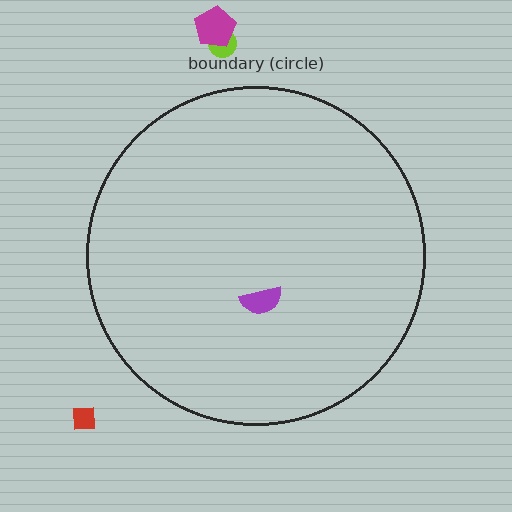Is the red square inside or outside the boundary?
Outside.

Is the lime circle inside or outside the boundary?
Outside.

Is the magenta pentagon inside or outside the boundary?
Outside.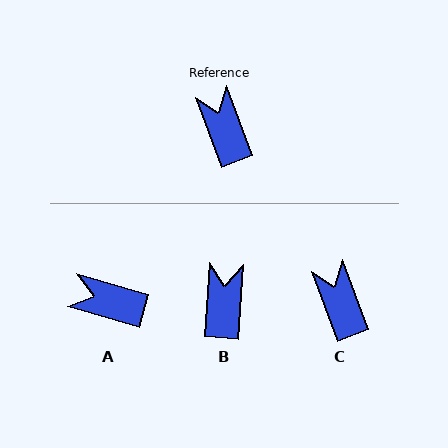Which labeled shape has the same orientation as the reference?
C.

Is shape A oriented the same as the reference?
No, it is off by about 53 degrees.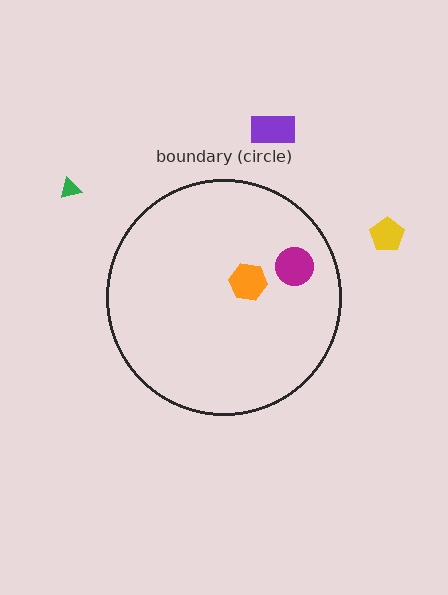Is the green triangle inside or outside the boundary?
Outside.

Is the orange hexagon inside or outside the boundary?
Inside.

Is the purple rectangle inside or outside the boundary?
Outside.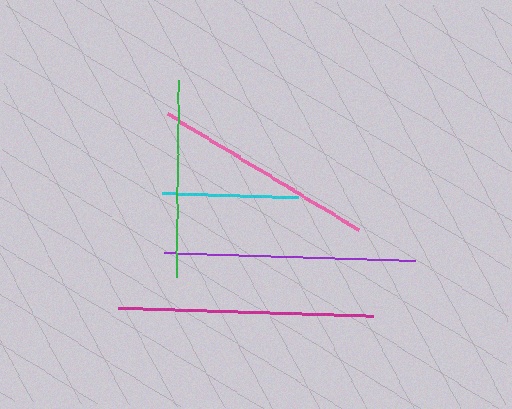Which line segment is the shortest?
The cyan line is the shortest at approximately 135 pixels.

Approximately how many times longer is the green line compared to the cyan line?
The green line is approximately 1.4 times the length of the cyan line.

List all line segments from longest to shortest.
From longest to shortest: magenta, purple, pink, green, cyan.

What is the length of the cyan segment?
The cyan segment is approximately 135 pixels long.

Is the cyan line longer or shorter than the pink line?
The pink line is longer than the cyan line.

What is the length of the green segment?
The green segment is approximately 196 pixels long.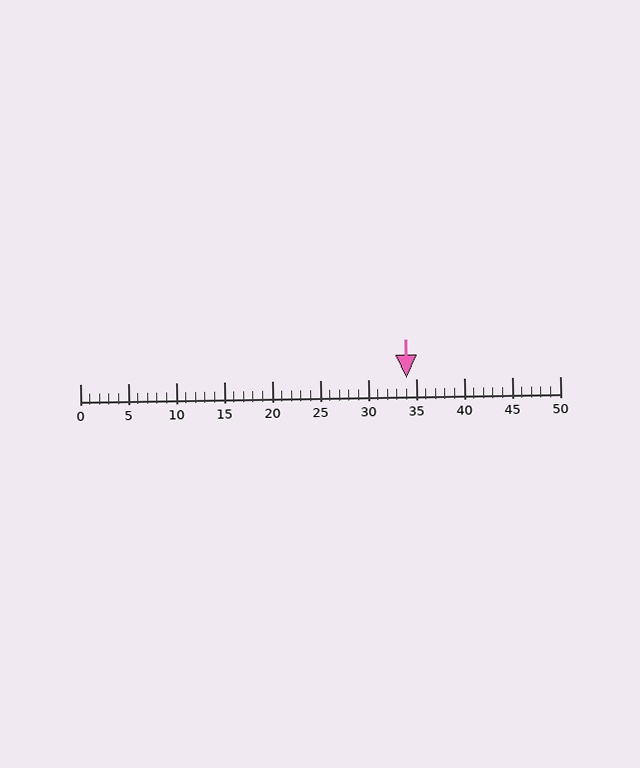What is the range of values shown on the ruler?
The ruler shows values from 0 to 50.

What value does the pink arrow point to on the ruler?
The pink arrow points to approximately 34.